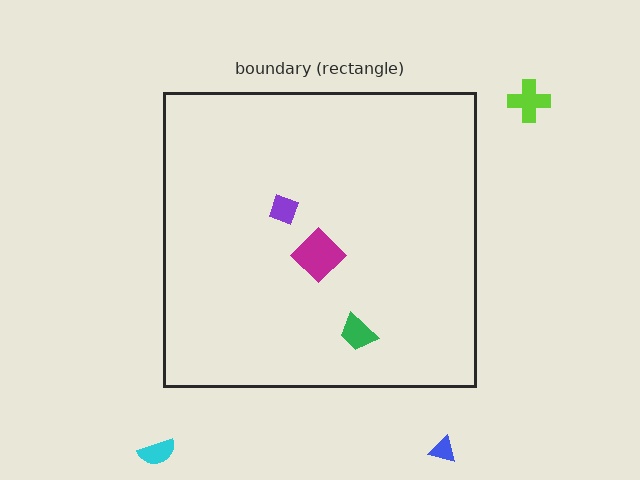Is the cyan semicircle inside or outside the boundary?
Outside.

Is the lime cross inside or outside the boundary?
Outside.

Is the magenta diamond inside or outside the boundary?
Inside.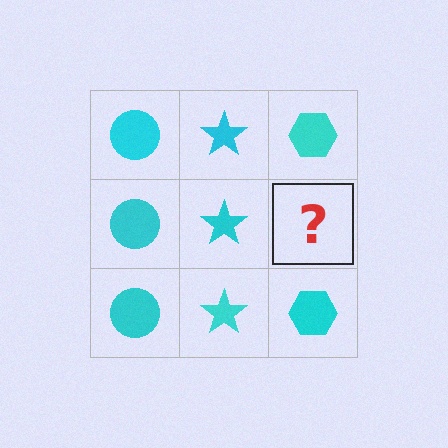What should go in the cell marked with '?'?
The missing cell should contain a cyan hexagon.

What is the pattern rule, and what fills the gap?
The rule is that each column has a consistent shape. The gap should be filled with a cyan hexagon.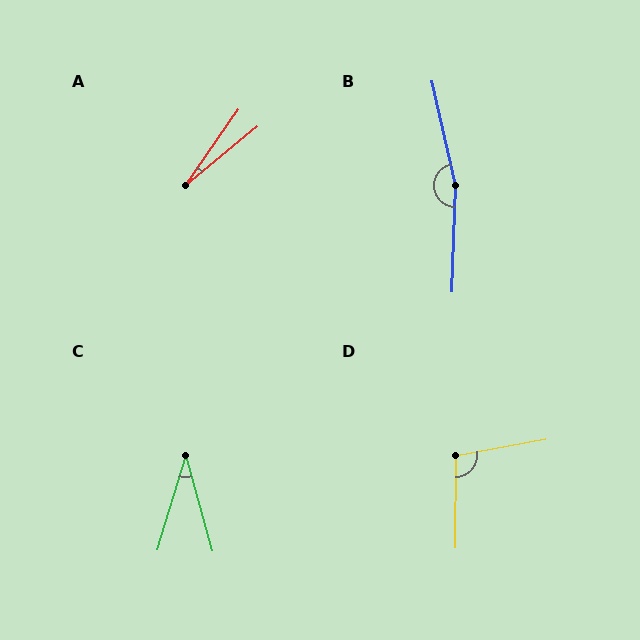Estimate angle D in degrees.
Approximately 101 degrees.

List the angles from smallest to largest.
A (16°), C (33°), D (101°), B (165°).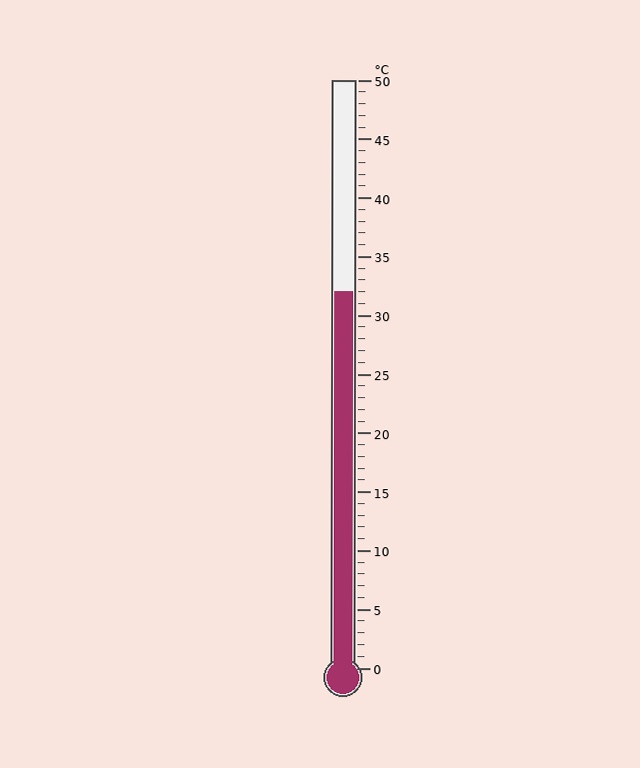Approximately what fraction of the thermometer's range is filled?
The thermometer is filled to approximately 65% of its range.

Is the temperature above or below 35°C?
The temperature is below 35°C.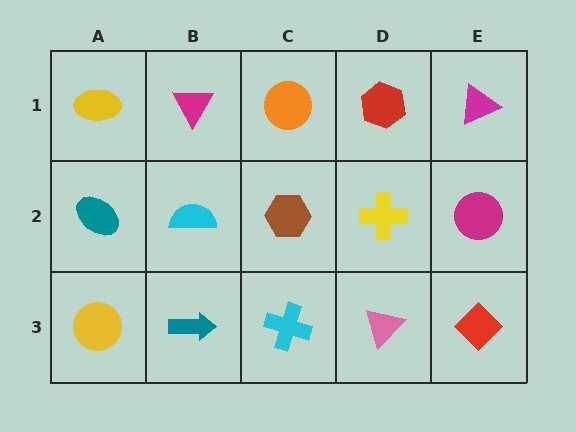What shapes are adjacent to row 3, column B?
A cyan semicircle (row 2, column B), a yellow circle (row 3, column A), a cyan cross (row 3, column C).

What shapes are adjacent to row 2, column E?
A magenta triangle (row 1, column E), a red diamond (row 3, column E), a yellow cross (row 2, column D).